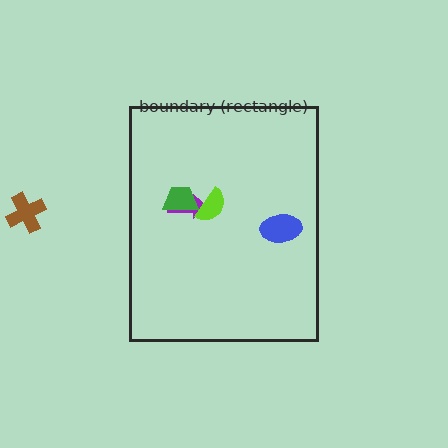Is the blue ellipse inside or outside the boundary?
Inside.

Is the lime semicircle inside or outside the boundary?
Inside.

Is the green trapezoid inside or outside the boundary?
Inside.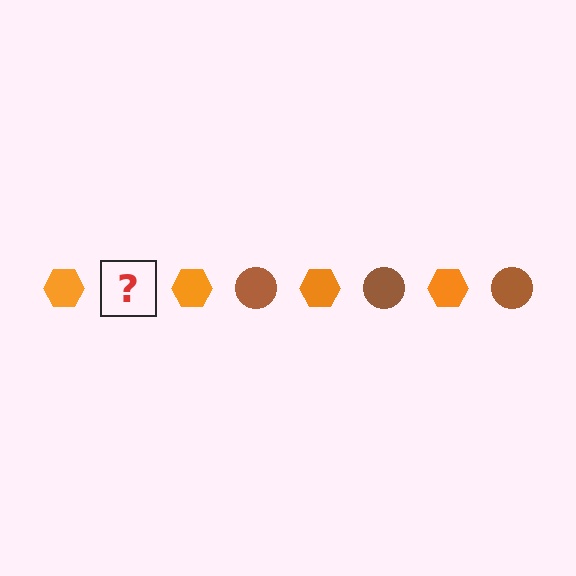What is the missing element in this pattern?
The missing element is a brown circle.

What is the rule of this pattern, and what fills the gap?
The rule is that the pattern alternates between orange hexagon and brown circle. The gap should be filled with a brown circle.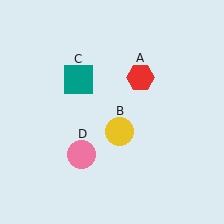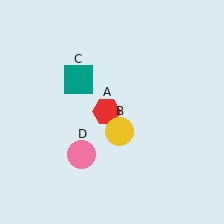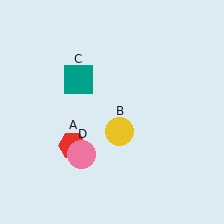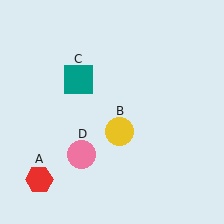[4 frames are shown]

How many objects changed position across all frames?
1 object changed position: red hexagon (object A).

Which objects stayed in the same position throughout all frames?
Yellow circle (object B) and teal square (object C) and pink circle (object D) remained stationary.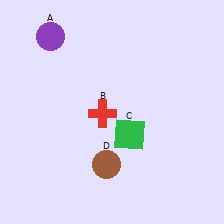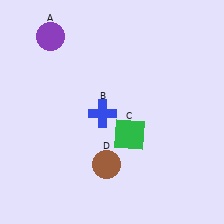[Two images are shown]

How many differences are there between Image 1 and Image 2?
There is 1 difference between the two images.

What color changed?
The cross (B) changed from red in Image 1 to blue in Image 2.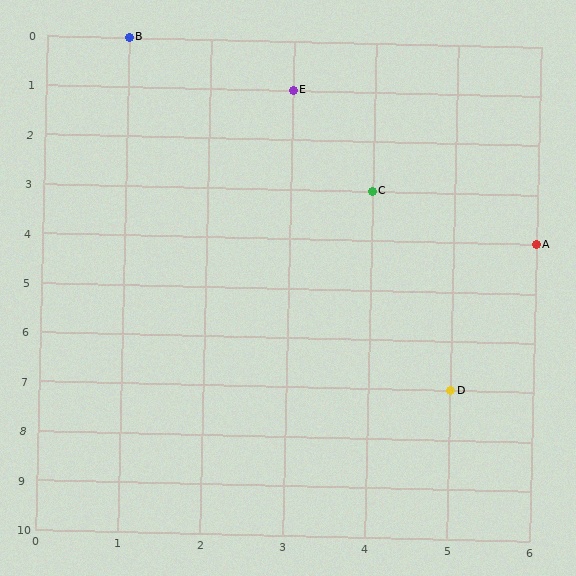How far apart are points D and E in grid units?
Points D and E are 2 columns and 6 rows apart (about 6.3 grid units diagonally).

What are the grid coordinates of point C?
Point C is at grid coordinates (4, 3).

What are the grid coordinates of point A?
Point A is at grid coordinates (6, 4).